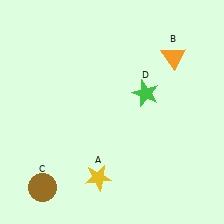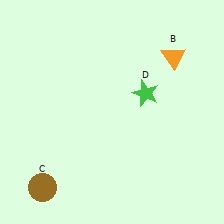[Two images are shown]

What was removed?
The yellow star (A) was removed in Image 2.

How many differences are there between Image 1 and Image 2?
There is 1 difference between the two images.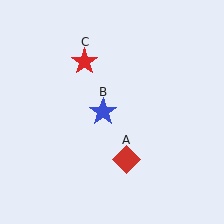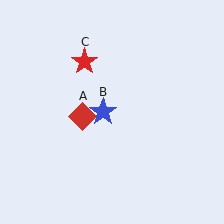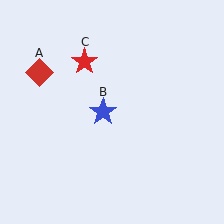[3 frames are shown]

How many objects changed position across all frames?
1 object changed position: red diamond (object A).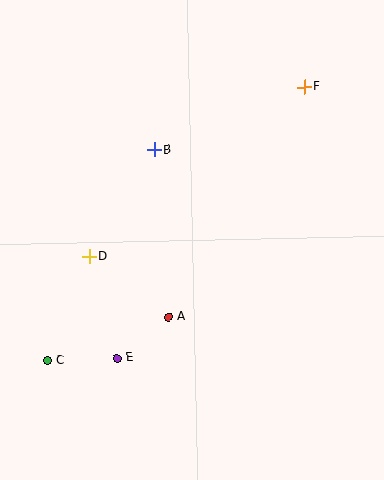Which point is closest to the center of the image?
Point A at (168, 317) is closest to the center.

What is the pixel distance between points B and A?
The distance between B and A is 168 pixels.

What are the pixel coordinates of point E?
Point E is at (117, 358).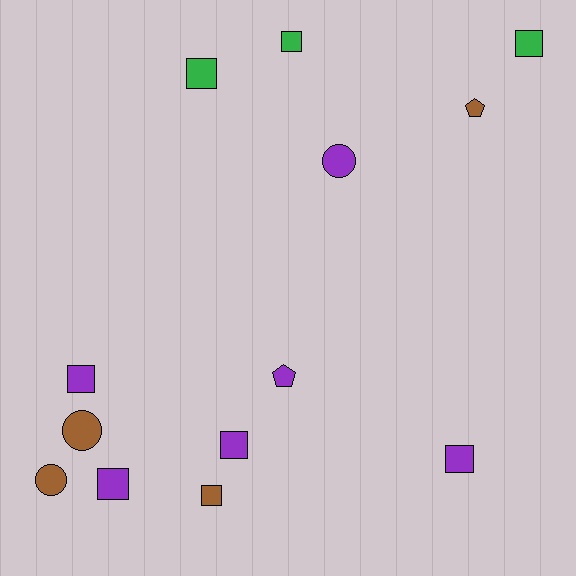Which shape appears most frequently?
Square, with 8 objects.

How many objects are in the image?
There are 13 objects.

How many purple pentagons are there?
There is 1 purple pentagon.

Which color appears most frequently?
Purple, with 6 objects.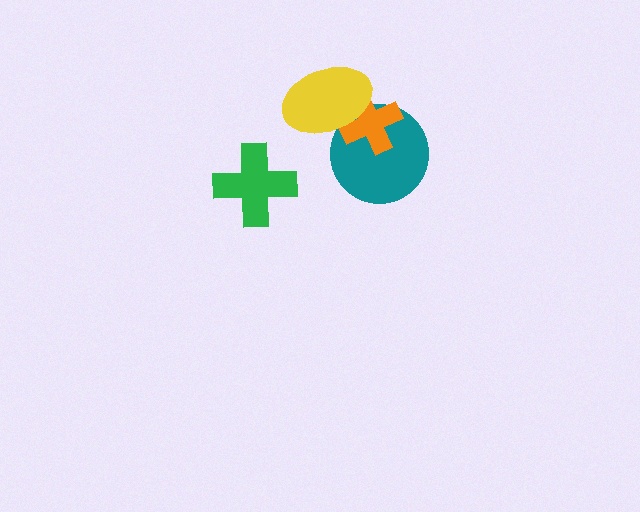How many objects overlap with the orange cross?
2 objects overlap with the orange cross.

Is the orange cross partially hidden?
Yes, it is partially covered by another shape.